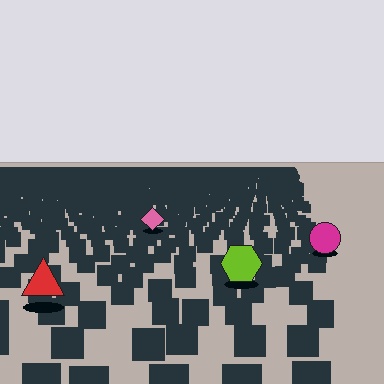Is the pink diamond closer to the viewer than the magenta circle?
No. The magenta circle is closer — you can tell from the texture gradient: the ground texture is coarser near it.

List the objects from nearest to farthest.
From nearest to farthest: the red triangle, the lime hexagon, the magenta circle, the pink diamond.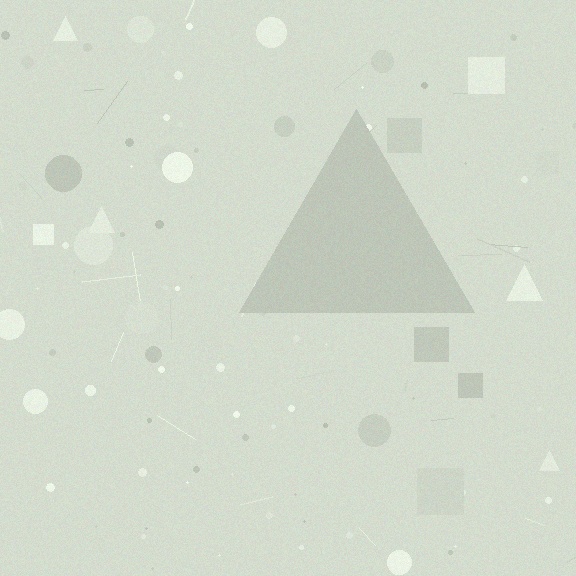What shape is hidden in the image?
A triangle is hidden in the image.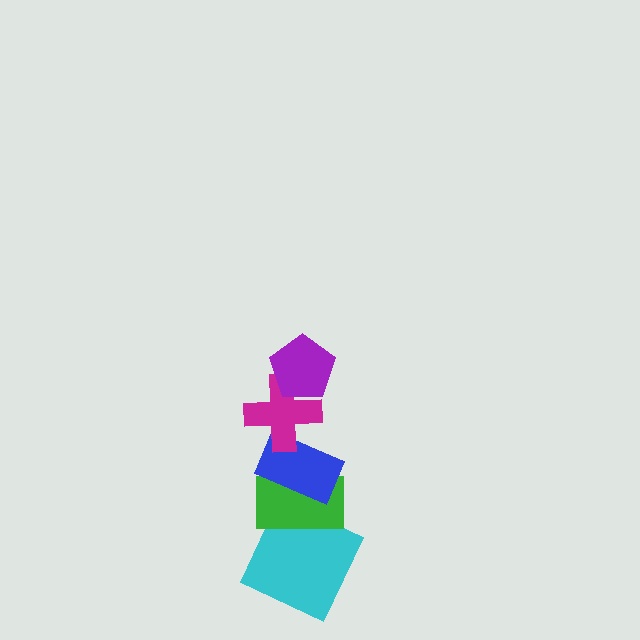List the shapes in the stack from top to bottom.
From top to bottom: the purple pentagon, the magenta cross, the blue rectangle, the green rectangle, the cyan square.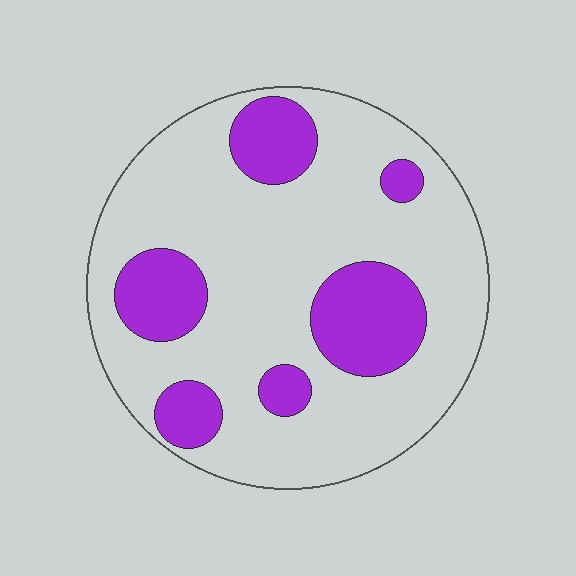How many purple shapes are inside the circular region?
6.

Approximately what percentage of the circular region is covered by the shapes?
Approximately 25%.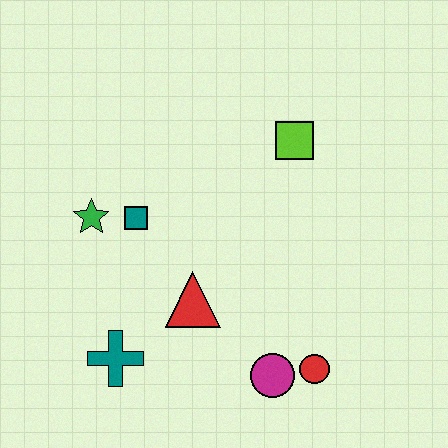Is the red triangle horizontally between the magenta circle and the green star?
Yes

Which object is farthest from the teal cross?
The lime square is farthest from the teal cross.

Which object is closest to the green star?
The teal square is closest to the green star.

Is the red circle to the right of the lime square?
Yes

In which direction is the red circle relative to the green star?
The red circle is to the right of the green star.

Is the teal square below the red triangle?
No